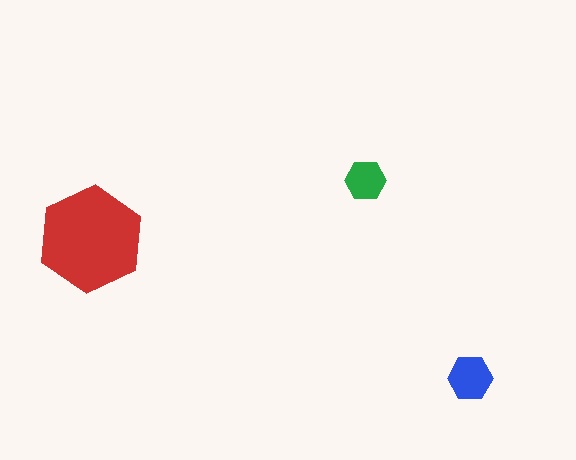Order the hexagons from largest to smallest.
the red one, the blue one, the green one.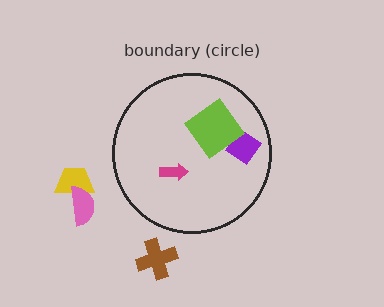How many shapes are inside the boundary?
3 inside, 3 outside.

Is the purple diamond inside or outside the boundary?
Inside.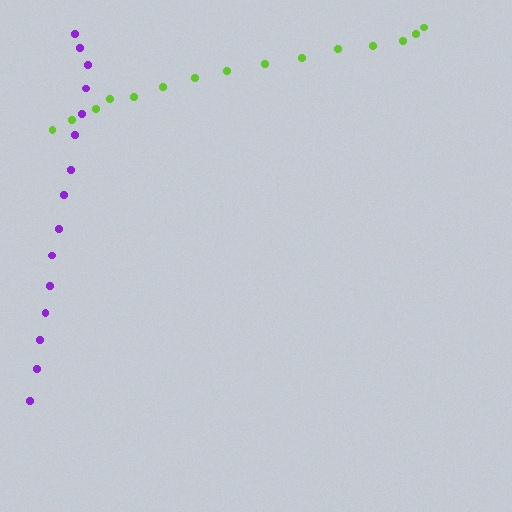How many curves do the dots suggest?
There are 2 distinct paths.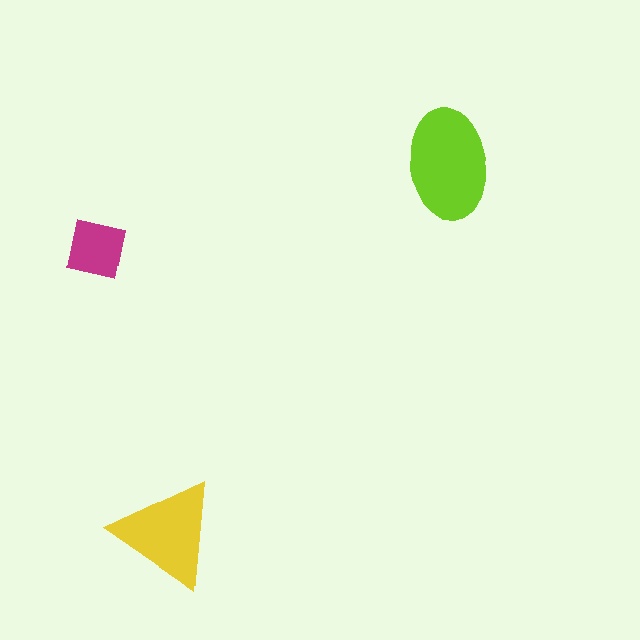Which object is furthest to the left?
The magenta square is leftmost.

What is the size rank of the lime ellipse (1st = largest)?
1st.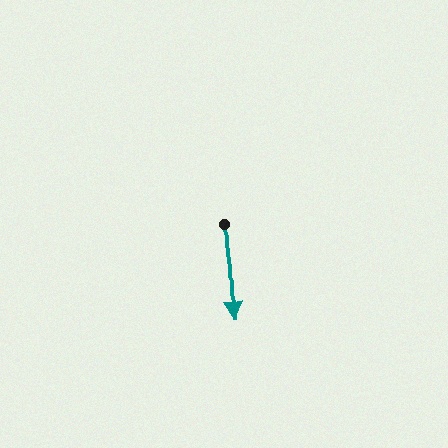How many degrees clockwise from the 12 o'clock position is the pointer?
Approximately 176 degrees.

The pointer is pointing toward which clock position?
Roughly 6 o'clock.